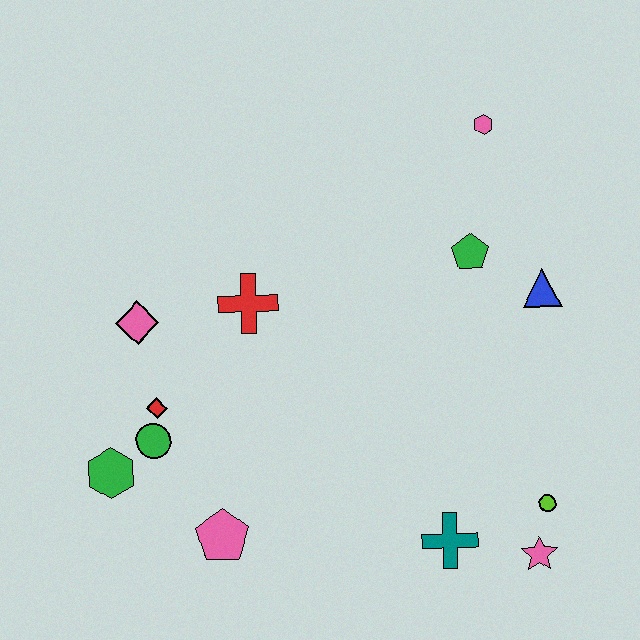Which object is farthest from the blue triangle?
The green hexagon is farthest from the blue triangle.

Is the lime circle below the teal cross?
No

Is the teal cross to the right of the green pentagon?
No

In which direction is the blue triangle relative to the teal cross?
The blue triangle is above the teal cross.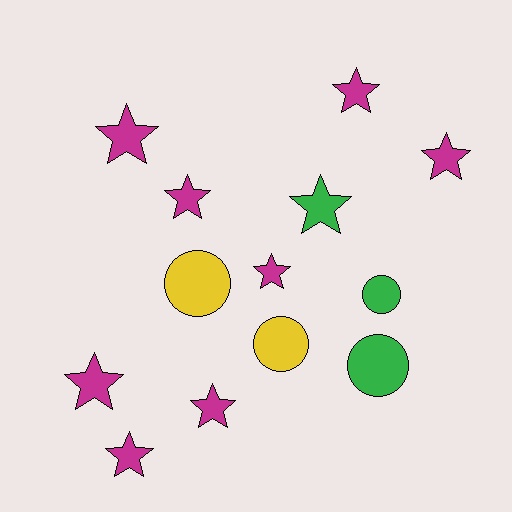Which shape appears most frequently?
Star, with 9 objects.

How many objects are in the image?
There are 13 objects.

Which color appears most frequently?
Magenta, with 8 objects.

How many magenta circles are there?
There are no magenta circles.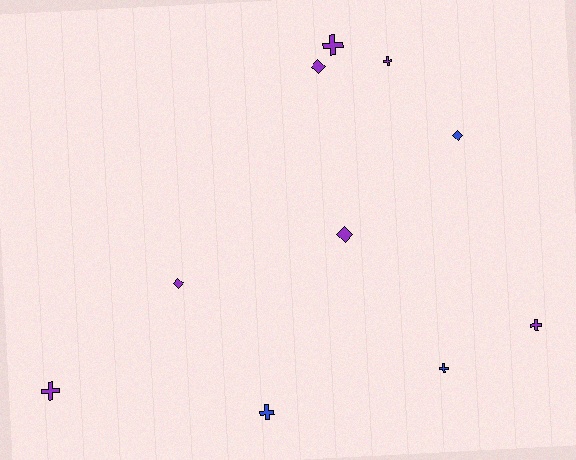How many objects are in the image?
There are 10 objects.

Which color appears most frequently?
Purple, with 7 objects.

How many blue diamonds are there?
There is 1 blue diamond.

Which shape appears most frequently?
Cross, with 6 objects.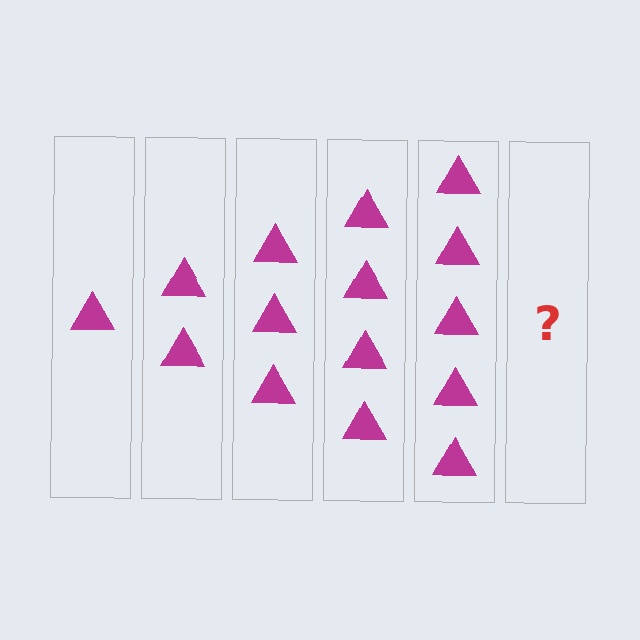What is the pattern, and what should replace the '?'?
The pattern is that each step adds one more triangle. The '?' should be 6 triangles.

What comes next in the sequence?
The next element should be 6 triangles.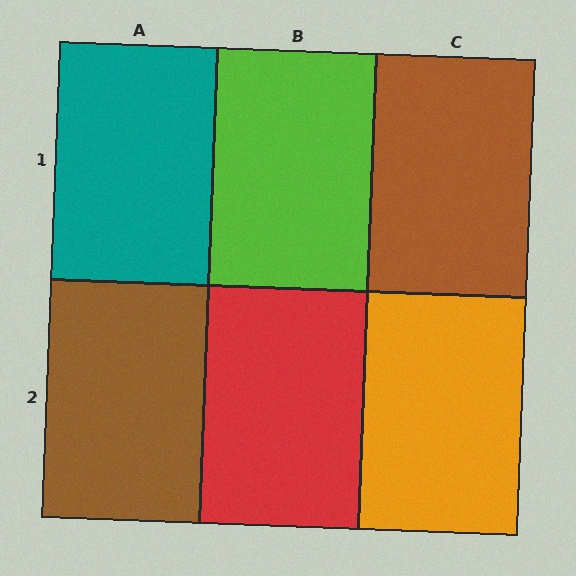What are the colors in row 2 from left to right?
Brown, red, orange.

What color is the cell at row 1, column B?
Lime.